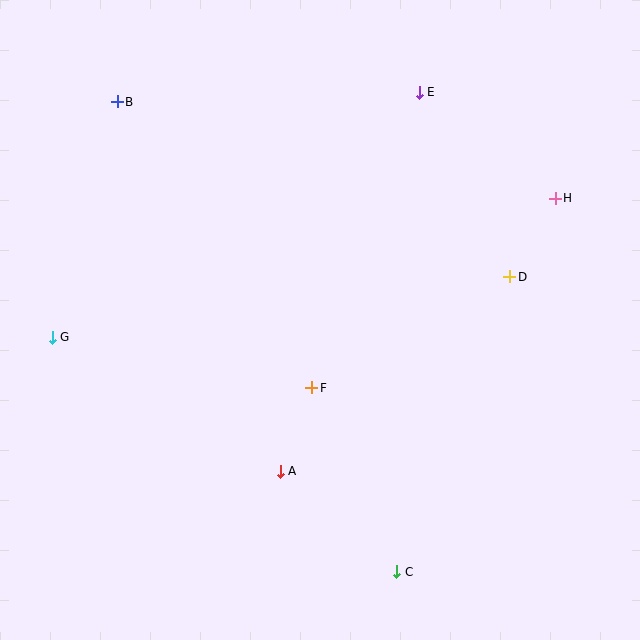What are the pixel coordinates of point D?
Point D is at (510, 277).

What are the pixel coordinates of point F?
Point F is at (312, 388).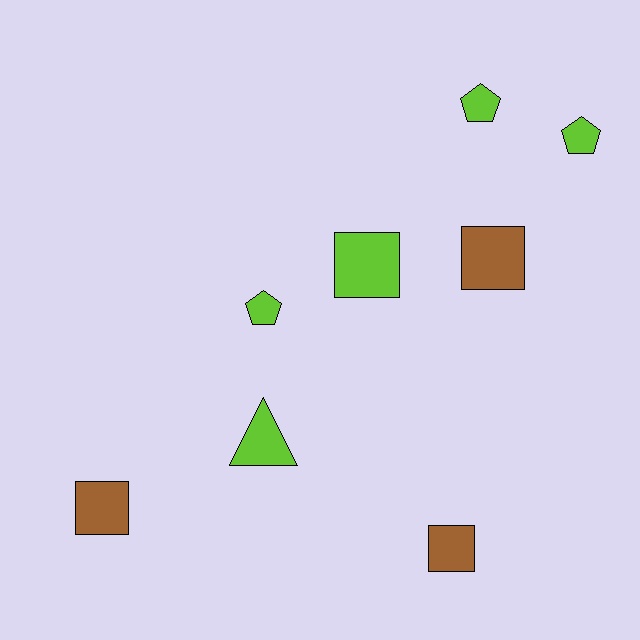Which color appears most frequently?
Lime, with 5 objects.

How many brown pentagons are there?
There are no brown pentagons.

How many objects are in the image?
There are 8 objects.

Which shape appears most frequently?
Square, with 4 objects.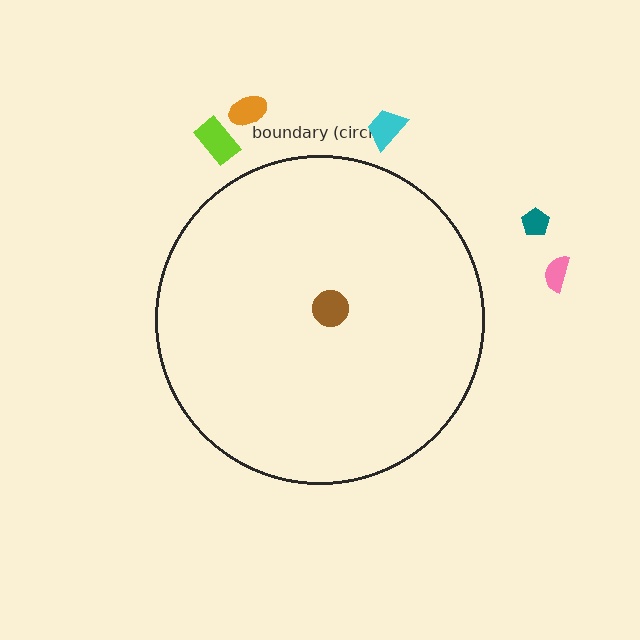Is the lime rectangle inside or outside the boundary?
Outside.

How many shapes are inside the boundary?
1 inside, 5 outside.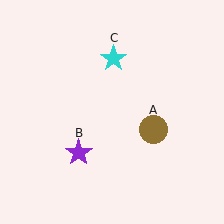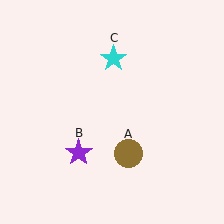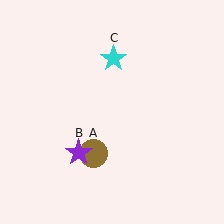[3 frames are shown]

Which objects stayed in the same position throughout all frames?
Purple star (object B) and cyan star (object C) remained stationary.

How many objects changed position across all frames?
1 object changed position: brown circle (object A).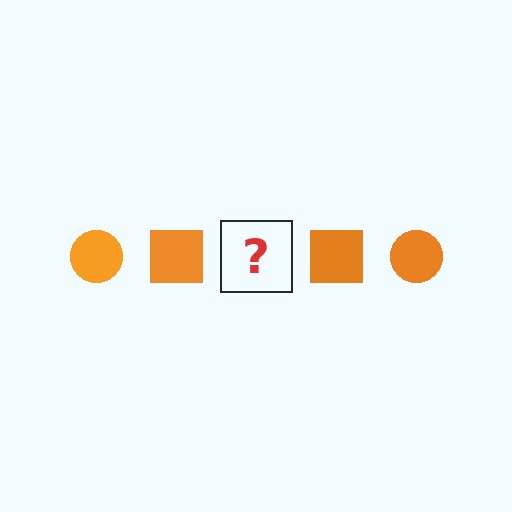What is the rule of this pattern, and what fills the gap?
The rule is that the pattern cycles through circle, square shapes in orange. The gap should be filled with an orange circle.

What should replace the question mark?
The question mark should be replaced with an orange circle.